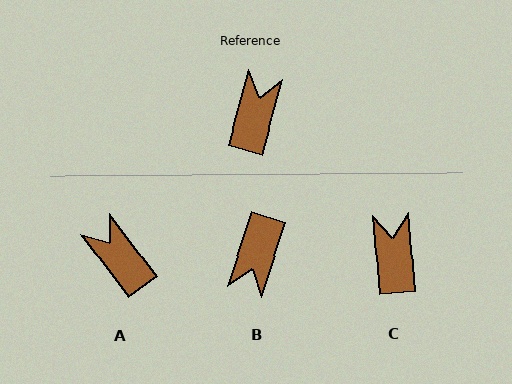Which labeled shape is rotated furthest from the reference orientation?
B, about 178 degrees away.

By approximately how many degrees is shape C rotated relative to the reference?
Approximately 20 degrees counter-clockwise.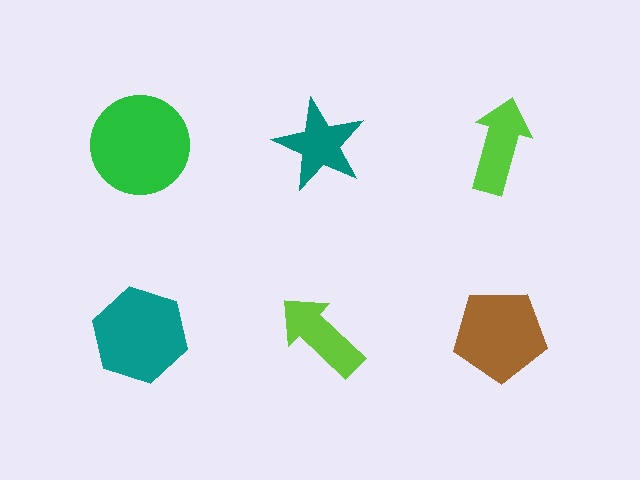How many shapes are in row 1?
3 shapes.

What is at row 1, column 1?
A green circle.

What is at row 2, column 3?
A brown pentagon.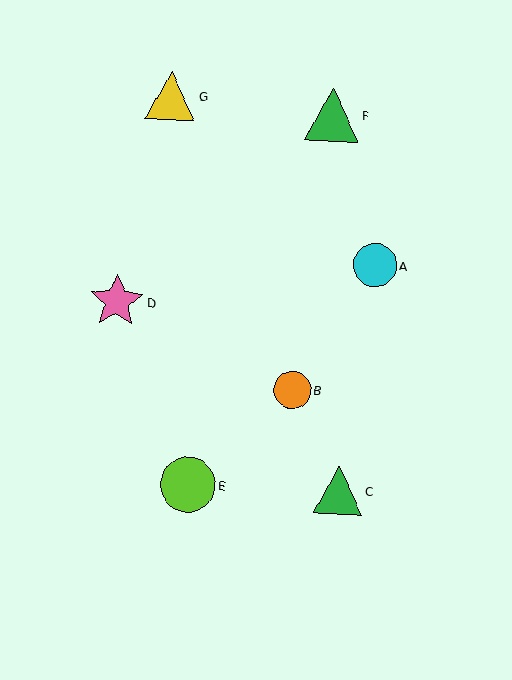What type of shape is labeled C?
Shape C is a green triangle.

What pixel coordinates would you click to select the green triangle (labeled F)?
Click at (332, 115) to select the green triangle F.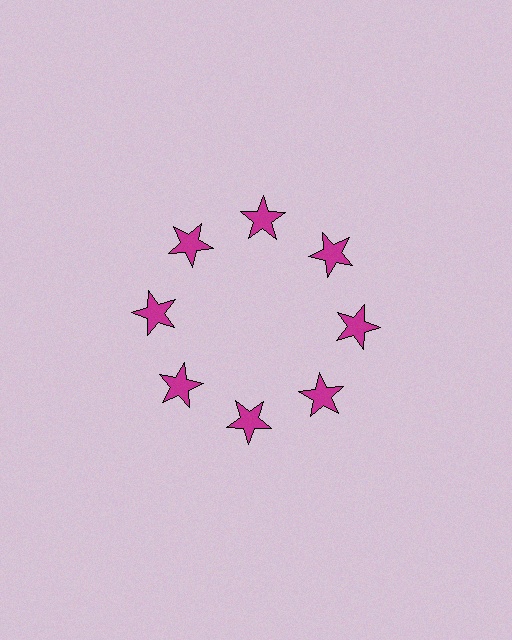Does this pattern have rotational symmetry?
Yes, this pattern has 8-fold rotational symmetry. It looks the same after rotating 45 degrees around the center.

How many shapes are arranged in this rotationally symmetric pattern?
There are 8 shapes, arranged in 8 groups of 1.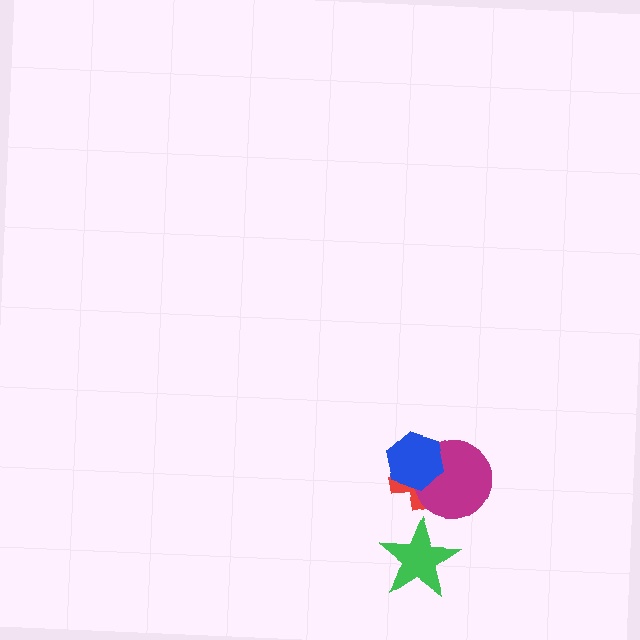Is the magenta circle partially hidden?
Yes, it is partially covered by another shape.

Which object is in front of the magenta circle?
The blue hexagon is in front of the magenta circle.